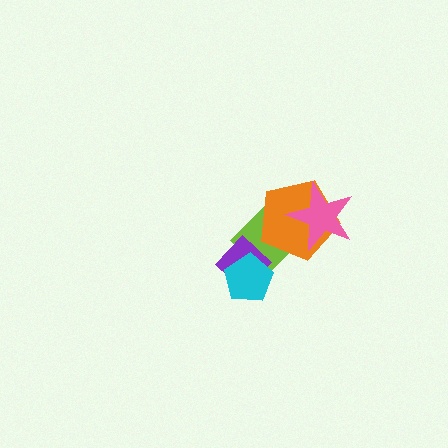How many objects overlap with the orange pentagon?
2 objects overlap with the orange pentagon.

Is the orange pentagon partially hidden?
Yes, it is partially covered by another shape.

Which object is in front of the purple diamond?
The cyan pentagon is in front of the purple diamond.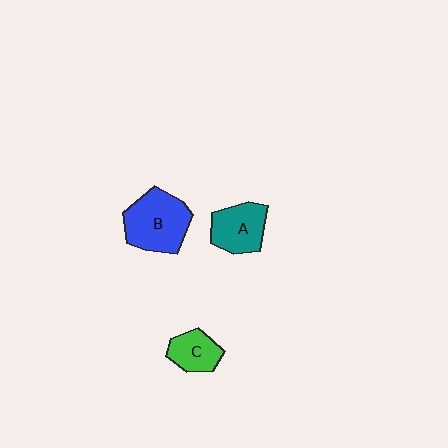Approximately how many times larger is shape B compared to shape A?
Approximately 1.4 times.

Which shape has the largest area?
Shape B (blue).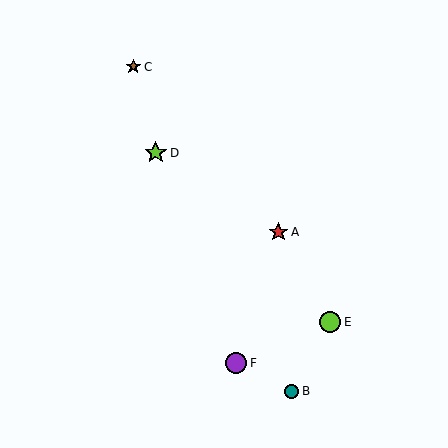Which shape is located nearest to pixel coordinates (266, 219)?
The red star (labeled A) at (278, 232) is nearest to that location.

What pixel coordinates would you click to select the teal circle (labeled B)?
Click at (291, 391) to select the teal circle B.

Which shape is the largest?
The lime star (labeled D) is the largest.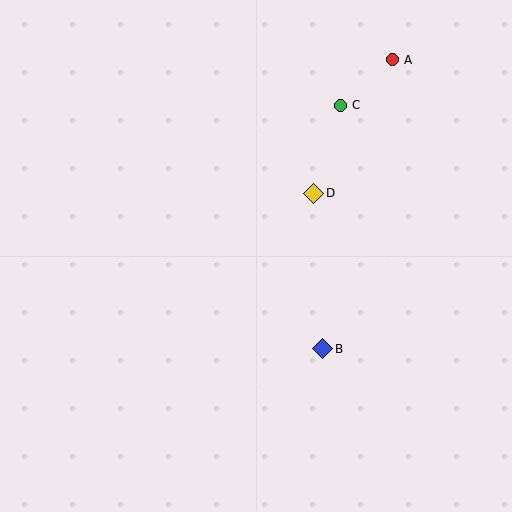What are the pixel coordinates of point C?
Point C is at (340, 105).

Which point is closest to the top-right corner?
Point A is closest to the top-right corner.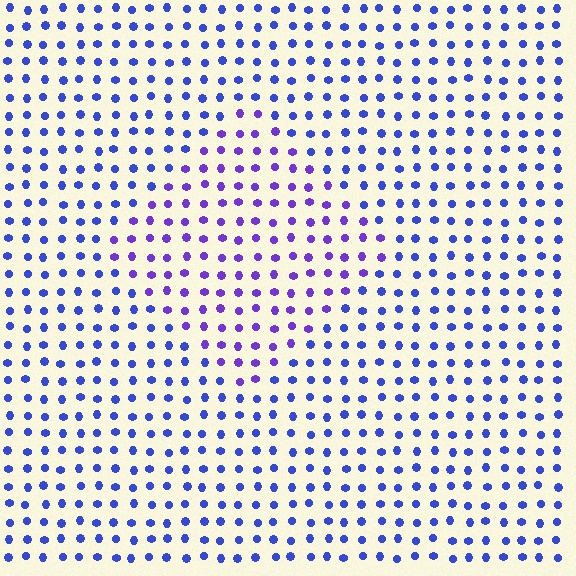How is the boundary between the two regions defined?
The boundary is defined purely by a slight shift in hue (about 31 degrees). Spacing, size, and orientation are identical on both sides.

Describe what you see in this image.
The image is filled with small blue elements in a uniform arrangement. A diamond-shaped region is visible where the elements are tinted to a slightly different hue, forming a subtle color boundary.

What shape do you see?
I see a diamond.